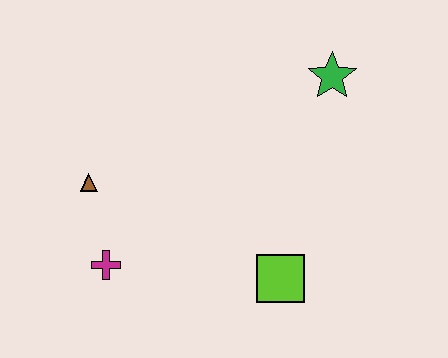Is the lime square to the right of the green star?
No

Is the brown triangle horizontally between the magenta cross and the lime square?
No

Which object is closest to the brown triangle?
The magenta cross is closest to the brown triangle.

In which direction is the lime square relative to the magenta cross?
The lime square is to the right of the magenta cross.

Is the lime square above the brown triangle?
No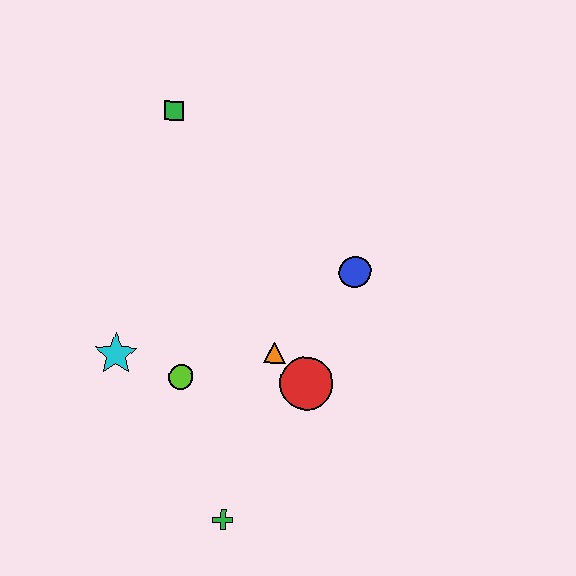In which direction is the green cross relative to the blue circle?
The green cross is below the blue circle.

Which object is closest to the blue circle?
The orange triangle is closest to the blue circle.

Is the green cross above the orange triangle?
No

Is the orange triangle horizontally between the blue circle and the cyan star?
Yes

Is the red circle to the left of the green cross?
No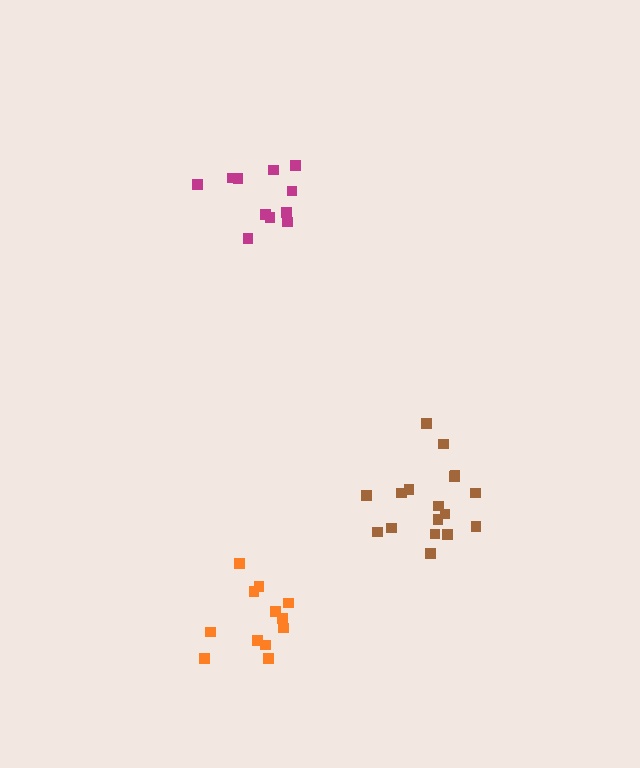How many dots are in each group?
Group 1: 11 dots, Group 2: 17 dots, Group 3: 12 dots (40 total).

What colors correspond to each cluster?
The clusters are colored: magenta, brown, orange.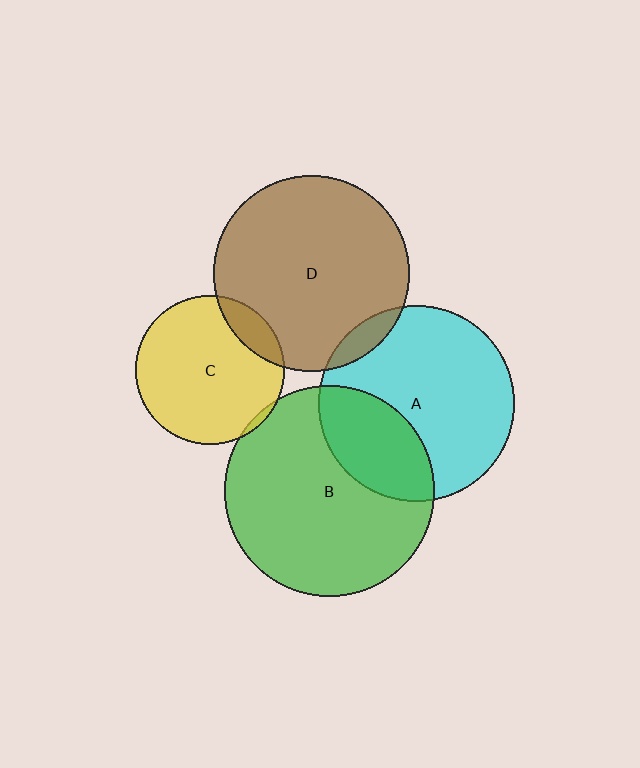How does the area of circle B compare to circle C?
Approximately 2.0 times.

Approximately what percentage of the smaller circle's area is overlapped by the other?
Approximately 5%.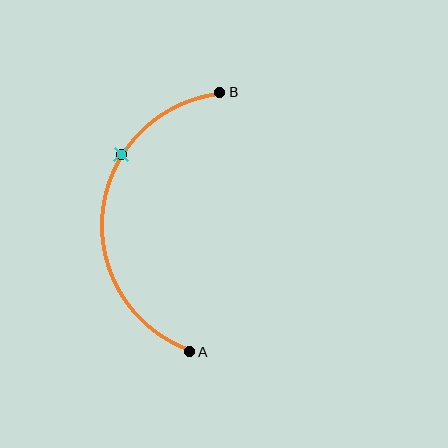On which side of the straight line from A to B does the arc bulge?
The arc bulges to the left of the straight line connecting A and B.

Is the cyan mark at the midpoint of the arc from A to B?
No. The cyan mark lies on the arc but is closer to endpoint B. The arc midpoint would be at the point on the curve equidistant along the arc from both A and B.